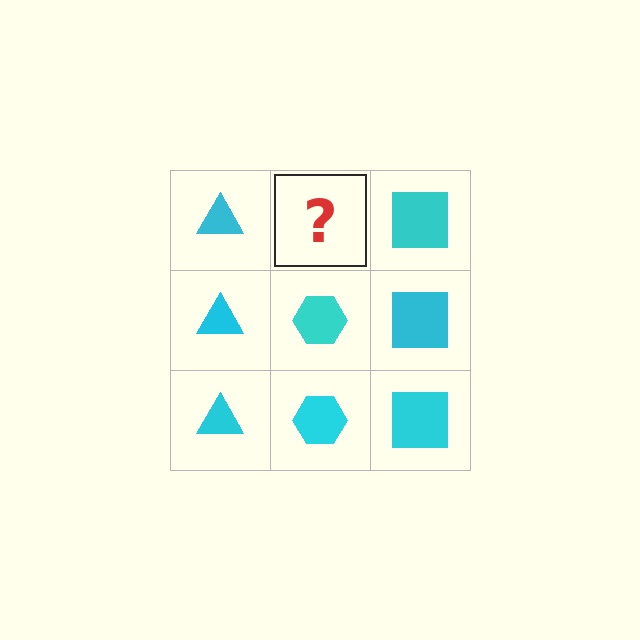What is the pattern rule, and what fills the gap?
The rule is that each column has a consistent shape. The gap should be filled with a cyan hexagon.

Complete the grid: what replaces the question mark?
The question mark should be replaced with a cyan hexagon.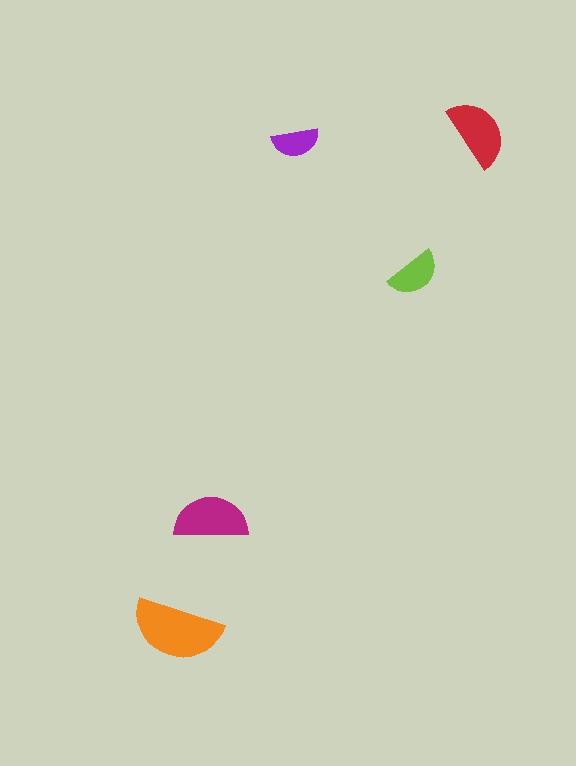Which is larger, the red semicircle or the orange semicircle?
The orange one.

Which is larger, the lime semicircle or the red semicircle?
The red one.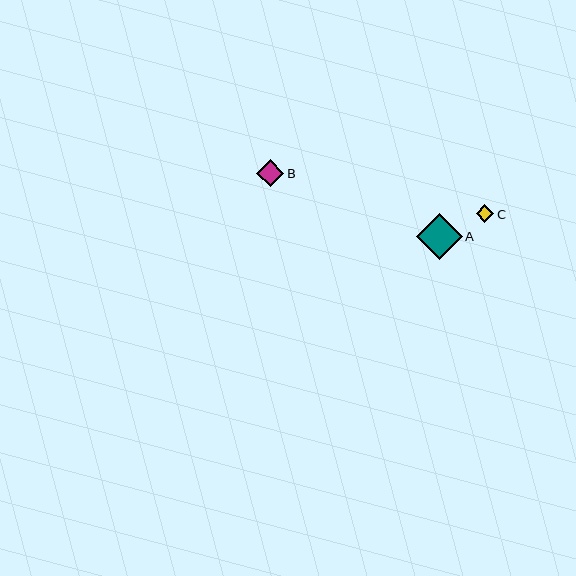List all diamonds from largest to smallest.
From largest to smallest: A, B, C.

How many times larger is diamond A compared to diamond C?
Diamond A is approximately 2.6 times the size of diamond C.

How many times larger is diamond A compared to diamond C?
Diamond A is approximately 2.6 times the size of diamond C.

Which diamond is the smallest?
Diamond C is the smallest with a size of approximately 18 pixels.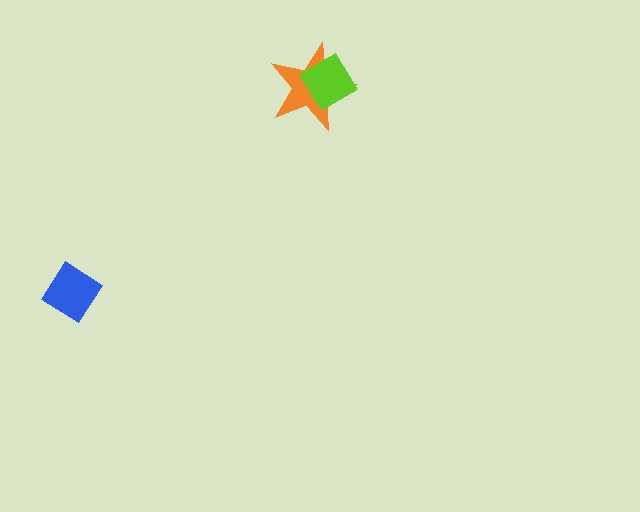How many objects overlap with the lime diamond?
1 object overlaps with the lime diamond.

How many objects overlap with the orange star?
1 object overlaps with the orange star.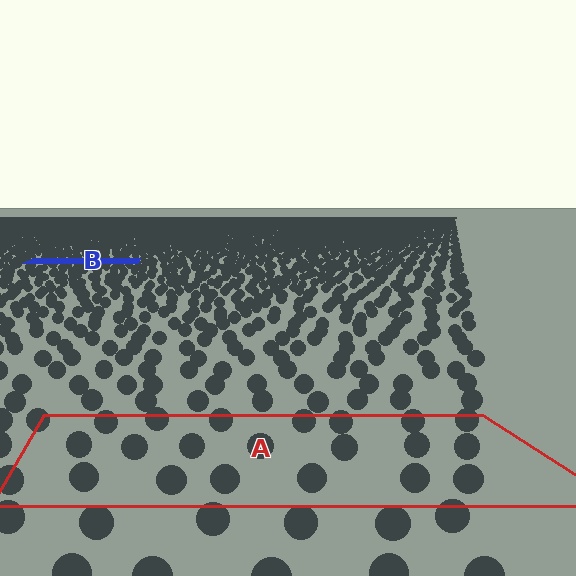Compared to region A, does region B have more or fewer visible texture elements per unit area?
Region B has more texture elements per unit area — they are packed more densely because it is farther away.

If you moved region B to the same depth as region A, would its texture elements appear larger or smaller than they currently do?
They would appear larger. At a closer depth, the same texture elements are projected at a bigger on-screen size.